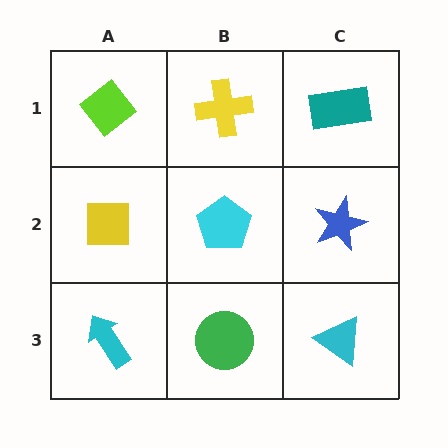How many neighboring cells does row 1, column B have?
3.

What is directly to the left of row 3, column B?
A cyan arrow.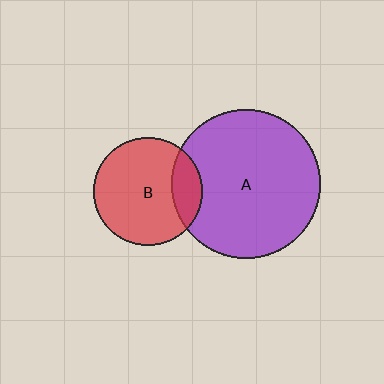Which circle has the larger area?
Circle A (purple).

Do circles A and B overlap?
Yes.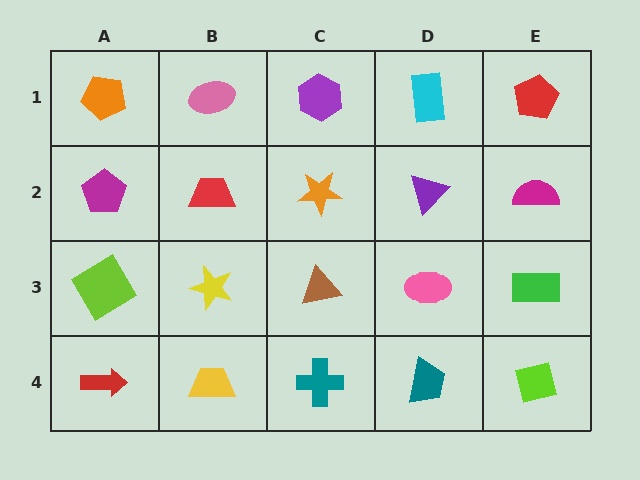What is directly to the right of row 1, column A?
A pink ellipse.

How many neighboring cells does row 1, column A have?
2.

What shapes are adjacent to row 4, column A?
A lime diamond (row 3, column A), a yellow trapezoid (row 4, column B).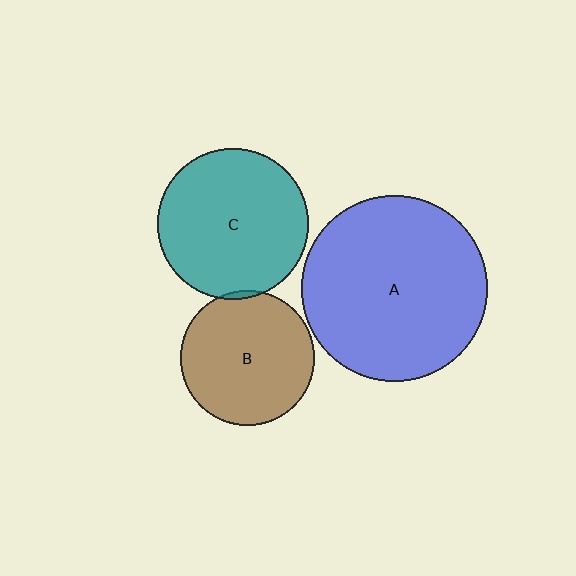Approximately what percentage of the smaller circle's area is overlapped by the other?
Approximately 5%.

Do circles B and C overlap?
Yes.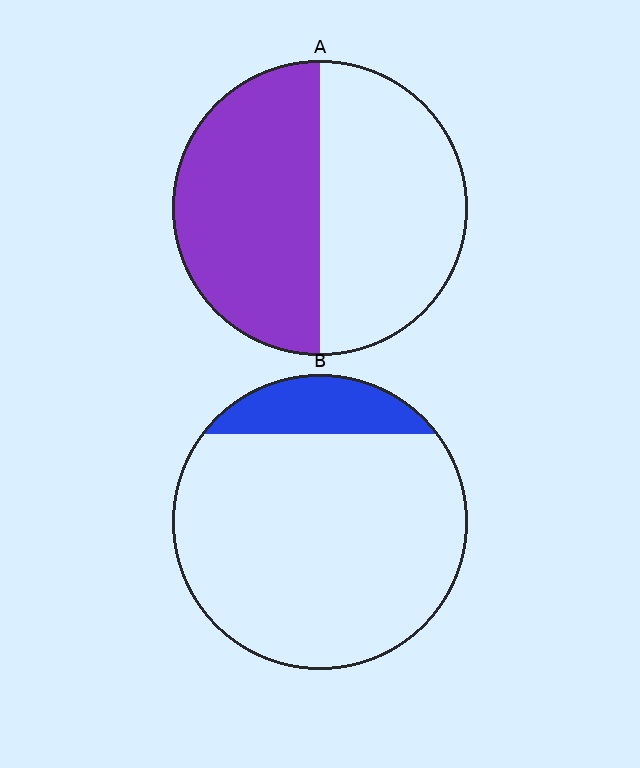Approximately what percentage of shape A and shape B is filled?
A is approximately 50% and B is approximately 15%.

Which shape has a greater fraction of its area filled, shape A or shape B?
Shape A.